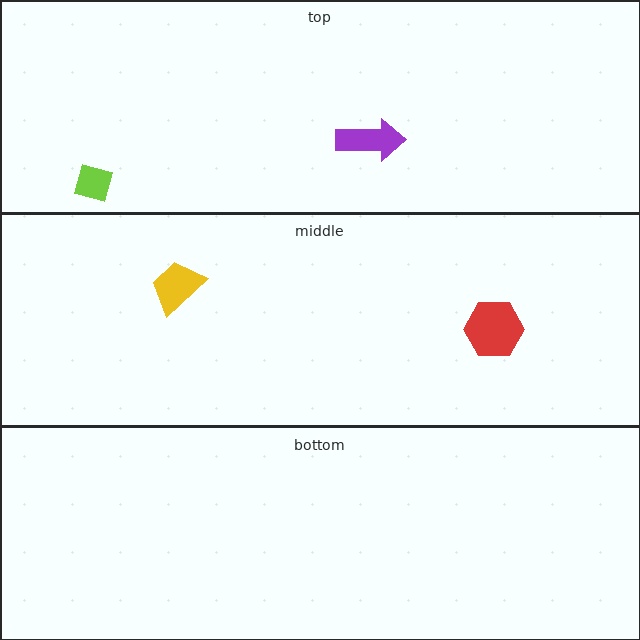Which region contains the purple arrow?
The top region.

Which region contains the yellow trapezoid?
The middle region.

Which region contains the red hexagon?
The middle region.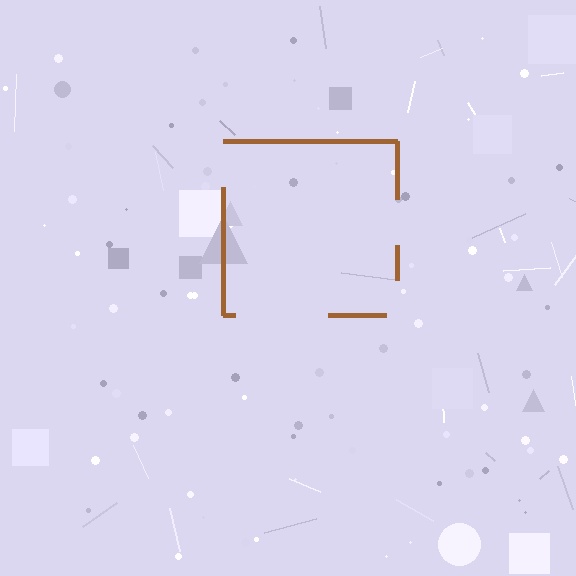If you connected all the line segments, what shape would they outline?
They would outline a square.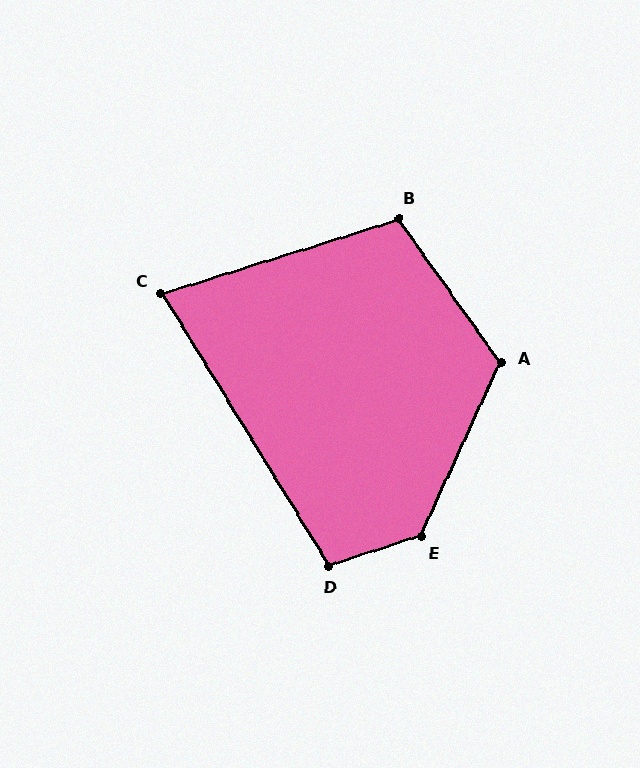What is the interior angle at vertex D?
Approximately 103 degrees (obtuse).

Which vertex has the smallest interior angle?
C, at approximately 76 degrees.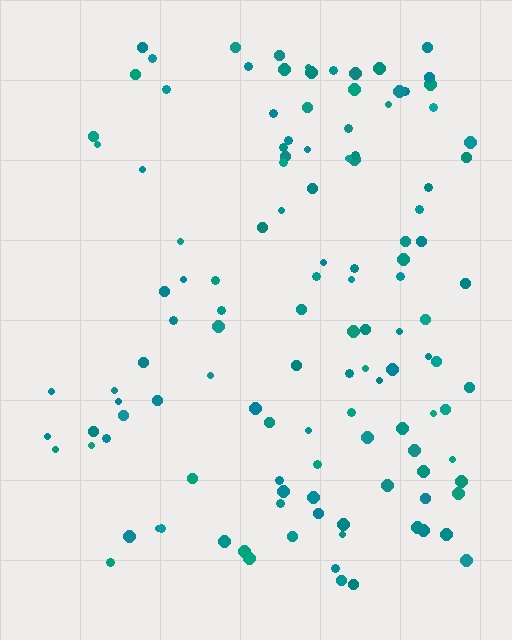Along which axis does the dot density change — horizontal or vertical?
Horizontal.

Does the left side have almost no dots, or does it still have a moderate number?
Still a moderate number, just noticeably fewer than the right.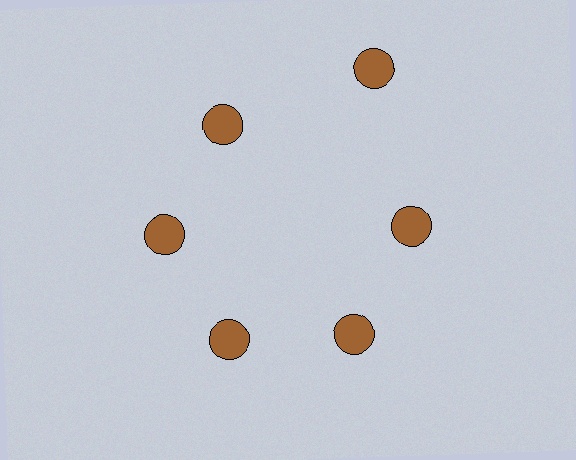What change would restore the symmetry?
The symmetry would be restored by moving it inward, back onto the ring so that all 6 circles sit at equal angles and equal distance from the center.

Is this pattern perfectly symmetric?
No. The 6 brown circles are arranged in a ring, but one element near the 1 o'clock position is pushed outward from the center, breaking the 6-fold rotational symmetry.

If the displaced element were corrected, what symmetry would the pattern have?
It would have 6-fold rotational symmetry — the pattern would map onto itself every 60 degrees.